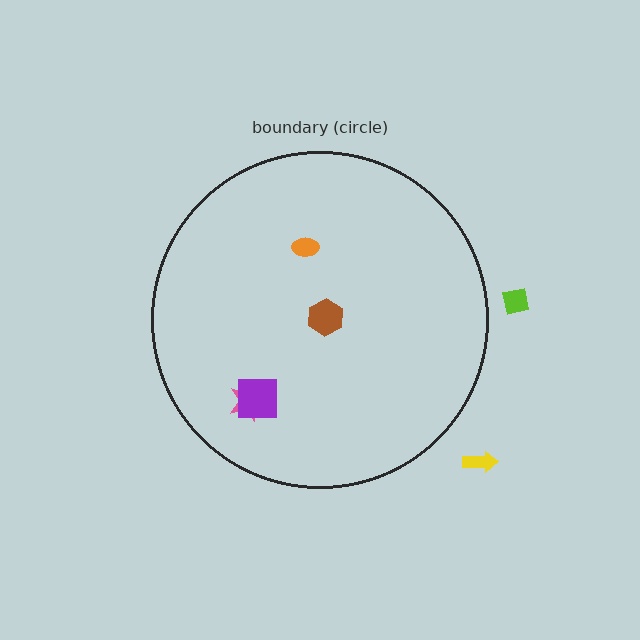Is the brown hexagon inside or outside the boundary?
Inside.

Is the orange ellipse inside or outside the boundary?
Inside.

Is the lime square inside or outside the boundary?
Outside.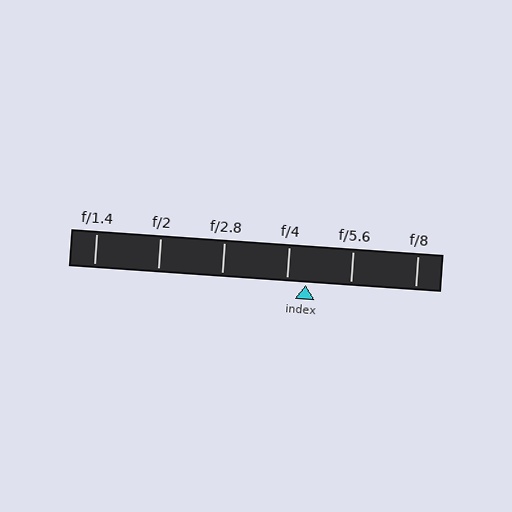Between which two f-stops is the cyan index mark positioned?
The index mark is between f/4 and f/5.6.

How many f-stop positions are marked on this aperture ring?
There are 6 f-stop positions marked.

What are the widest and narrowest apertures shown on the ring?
The widest aperture shown is f/1.4 and the narrowest is f/8.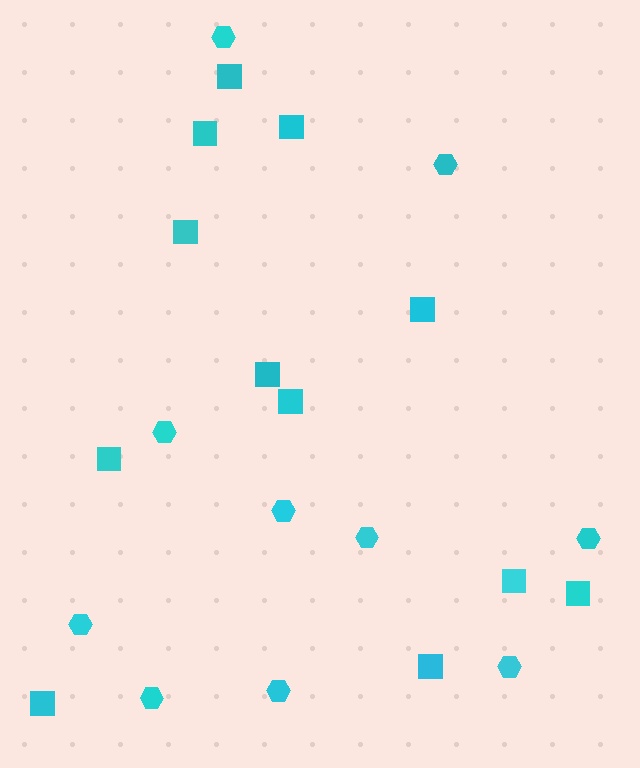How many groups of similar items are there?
There are 2 groups: one group of hexagons (10) and one group of squares (12).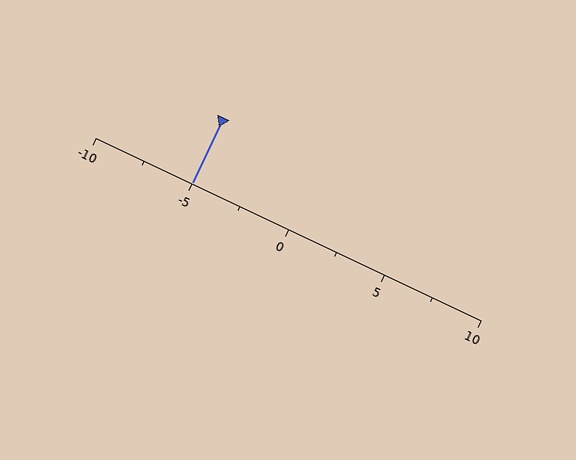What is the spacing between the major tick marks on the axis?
The major ticks are spaced 5 apart.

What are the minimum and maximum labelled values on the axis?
The axis runs from -10 to 10.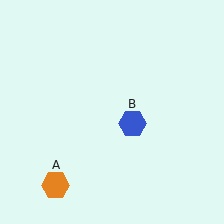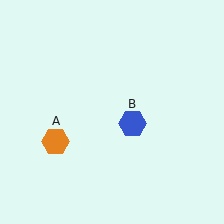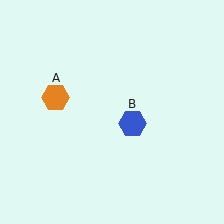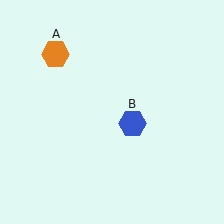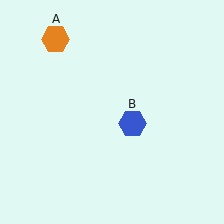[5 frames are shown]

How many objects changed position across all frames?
1 object changed position: orange hexagon (object A).